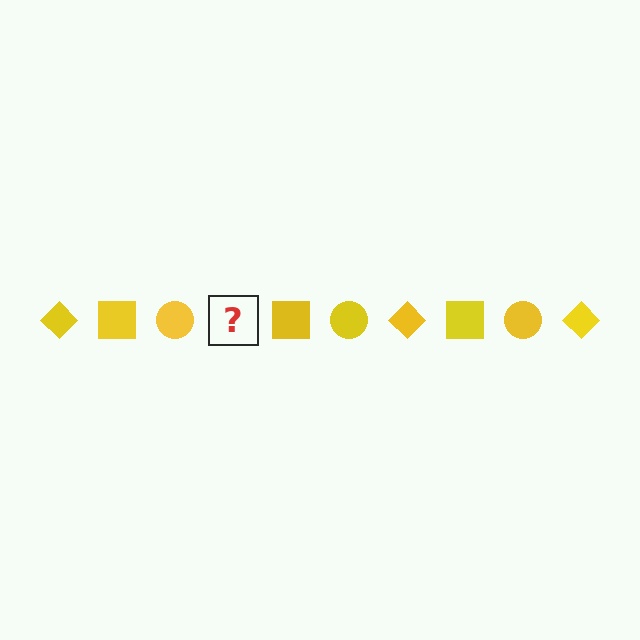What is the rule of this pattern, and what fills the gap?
The rule is that the pattern cycles through diamond, square, circle shapes in yellow. The gap should be filled with a yellow diamond.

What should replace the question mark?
The question mark should be replaced with a yellow diamond.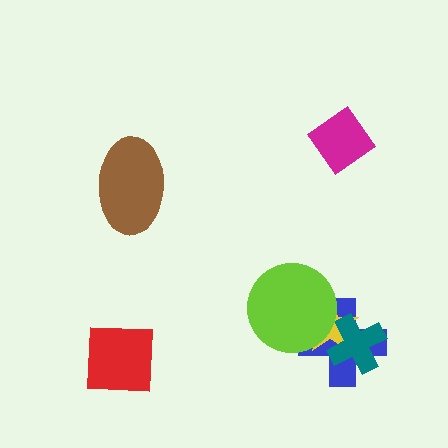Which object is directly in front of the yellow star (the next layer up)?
The teal cross is directly in front of the yellow star.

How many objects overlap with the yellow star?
3 objects overlap with the yellow star.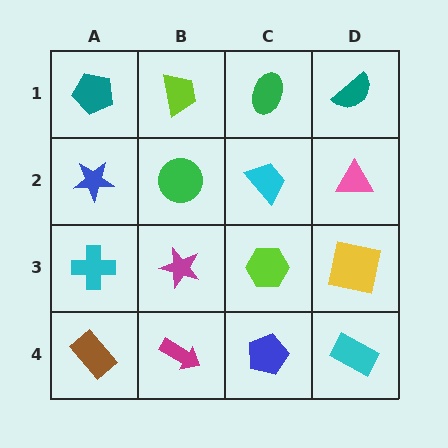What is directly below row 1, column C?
A cyan trapezoid.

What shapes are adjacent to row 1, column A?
A blue star (row 2, column A), a lime trapezoid (row 1, column B).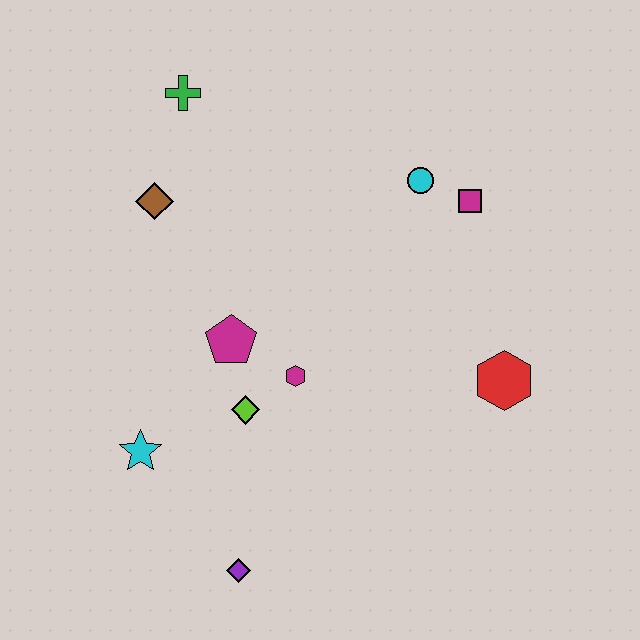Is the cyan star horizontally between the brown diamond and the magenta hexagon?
No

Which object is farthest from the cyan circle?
The purple diamond is farthest from the cyan circle.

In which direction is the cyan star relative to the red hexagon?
The cyan star is to the left of the red hexagon.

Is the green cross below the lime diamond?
No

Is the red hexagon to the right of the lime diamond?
Yes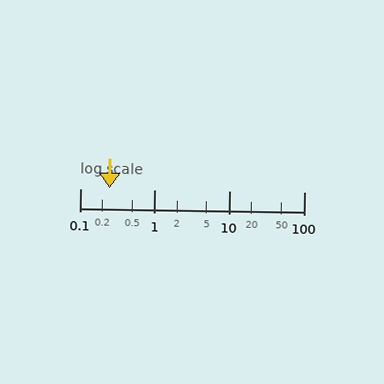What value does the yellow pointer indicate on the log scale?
The pointer indicates approximately 0.25.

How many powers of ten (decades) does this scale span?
The scale spans 3 decades, from 0.1 to 100.